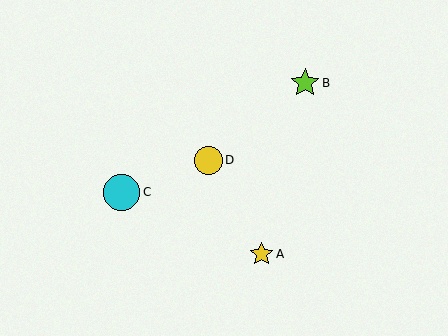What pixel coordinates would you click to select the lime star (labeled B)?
Click at (305, 83) to select the lime star B.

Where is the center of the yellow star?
The center of the yellow star is at (261, 254).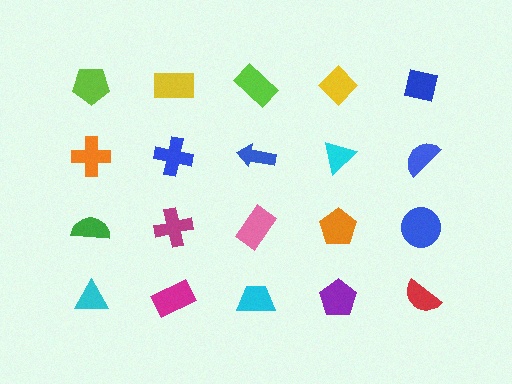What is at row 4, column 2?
A magenta rectangle.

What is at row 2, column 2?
A blue cross.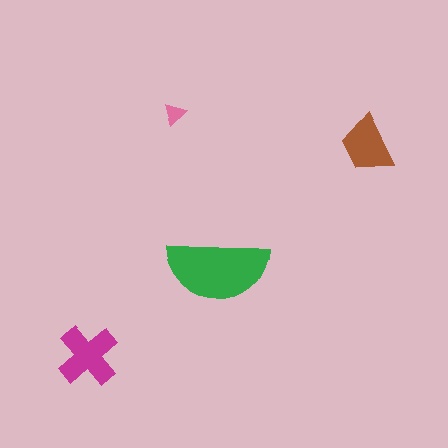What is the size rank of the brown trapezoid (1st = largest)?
3rd.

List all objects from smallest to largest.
The pink triangle, the brown trapezoid, the magenta cross, the green semicircle.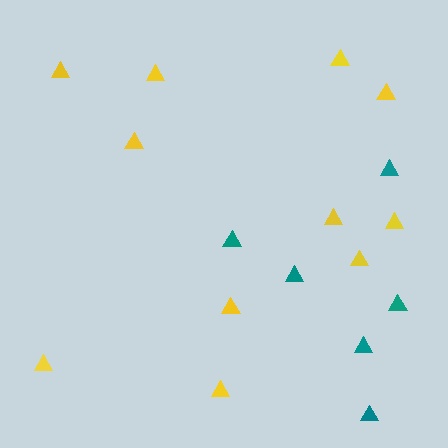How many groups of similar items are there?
There are 2 groups: one group of teal triangles (6) and one group of yellow triangles (11).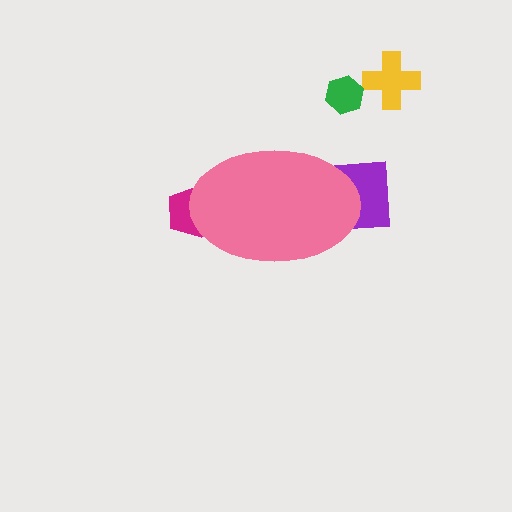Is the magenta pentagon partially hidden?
Yes, the magenta pentagon is partially hidden behind the pink ellipse.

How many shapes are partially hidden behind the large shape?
2 shapes are partially hidden.